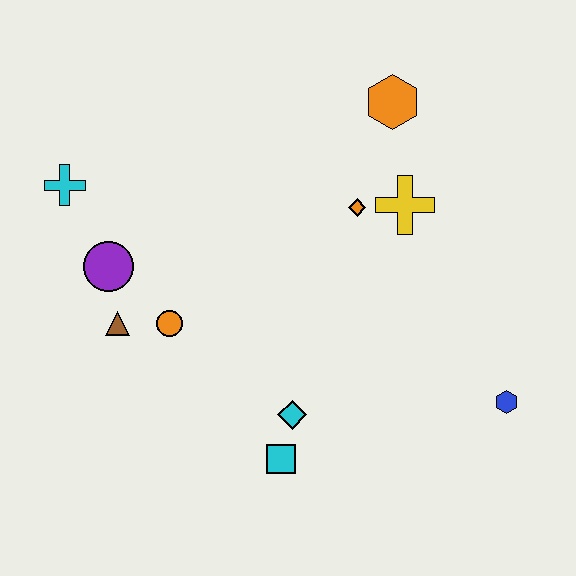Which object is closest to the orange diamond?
The yellow cross is closest to the orange diamond.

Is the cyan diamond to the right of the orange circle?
Yes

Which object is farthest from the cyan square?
The orange hexagon is farthest from the cyan square.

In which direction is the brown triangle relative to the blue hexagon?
The brown triangle is to the left of the blue hexagon.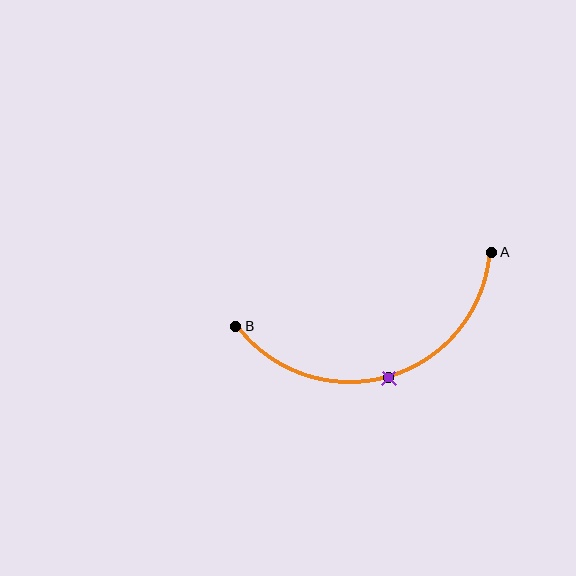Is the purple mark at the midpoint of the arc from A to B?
Yes. The purple mark lies on the arc at equal arc-length from both A and B — it is the arc midpoint.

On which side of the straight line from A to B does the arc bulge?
The arc bulges below the straight line connecting A and B.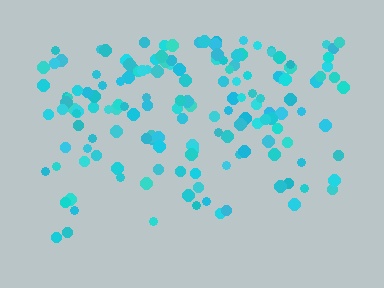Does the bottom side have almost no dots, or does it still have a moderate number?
Still a moderate number, just noticeably fewer than the top.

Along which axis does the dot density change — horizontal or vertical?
Vertical.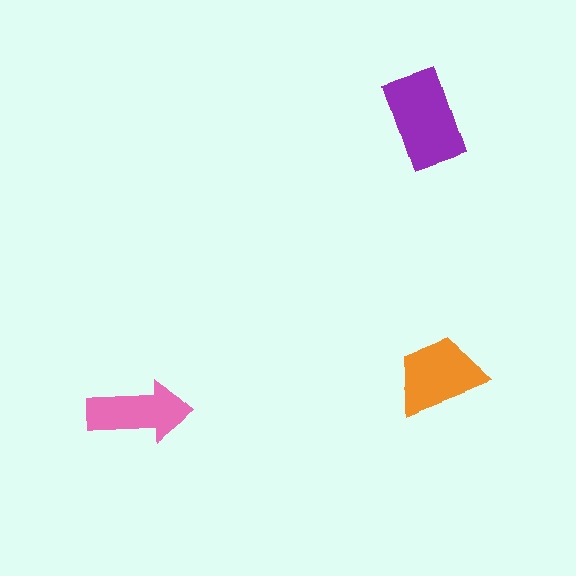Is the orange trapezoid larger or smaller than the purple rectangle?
Smaller.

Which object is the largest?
The purple rectangle.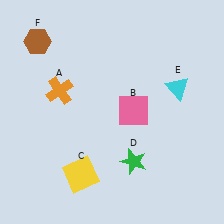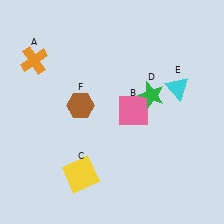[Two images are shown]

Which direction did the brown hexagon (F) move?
The brown hexagon (F) moved down.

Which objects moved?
The objects that moved are: the orange cross (A), the green star (D), the brown hexagon (F).